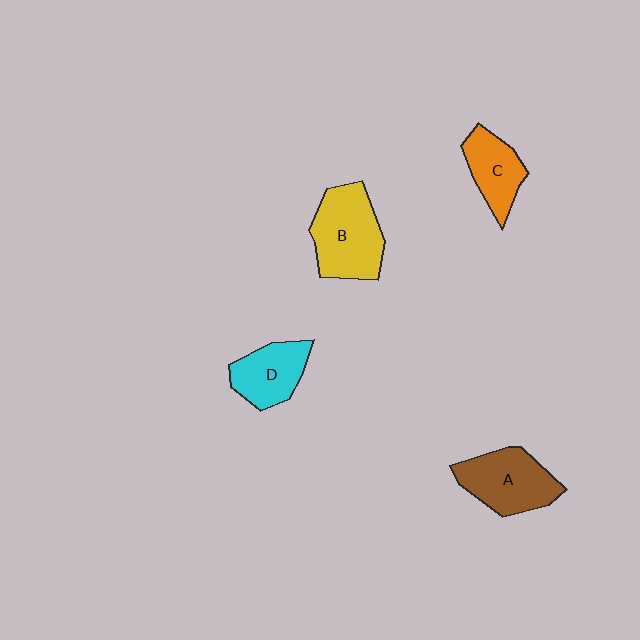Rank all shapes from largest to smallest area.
From largest to smallest: B (yellow), A (brown), D (cyan), C (orange).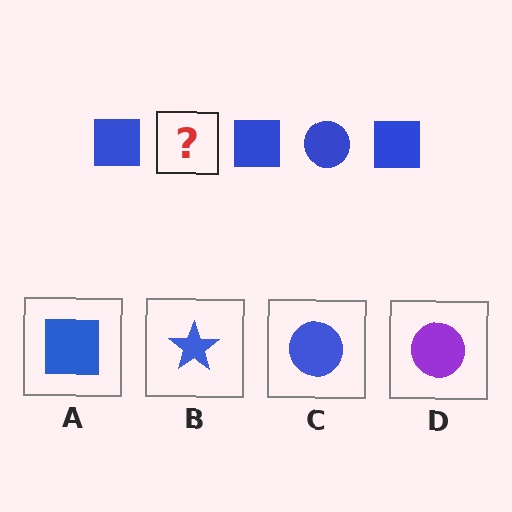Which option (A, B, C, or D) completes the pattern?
C.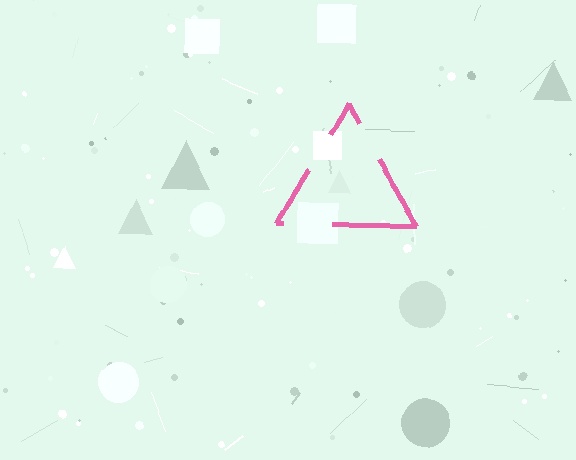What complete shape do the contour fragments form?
The contour fragments form a triangle.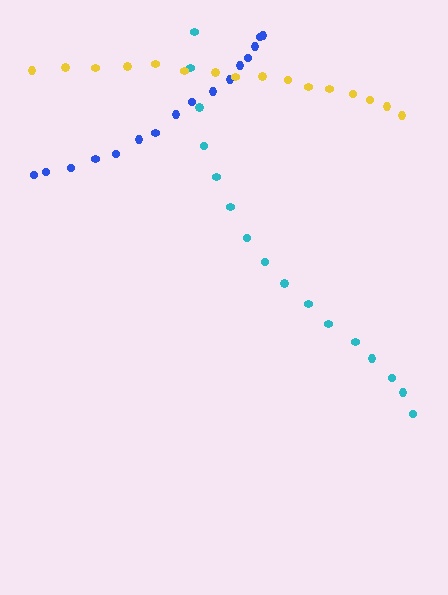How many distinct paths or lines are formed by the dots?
There are 3 distinct paths.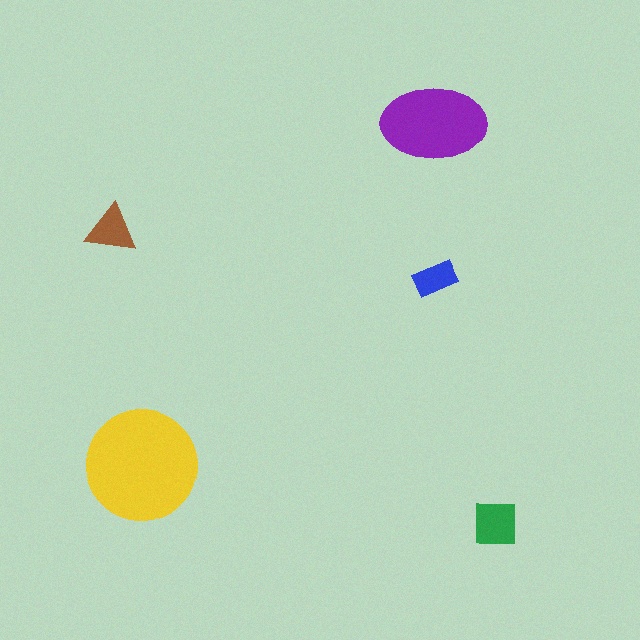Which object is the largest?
The yellow circle.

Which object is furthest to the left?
The brown triangle is leftmost.